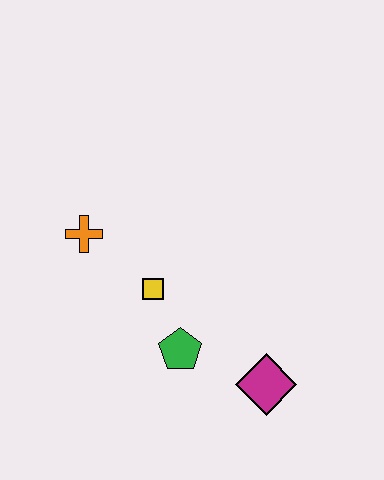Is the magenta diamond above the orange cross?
No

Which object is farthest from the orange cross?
The magenta diamond is farthest from the orange cross.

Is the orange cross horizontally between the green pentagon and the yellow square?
No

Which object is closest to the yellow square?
The green pentagon is closest to the yellow square.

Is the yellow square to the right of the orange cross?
Yes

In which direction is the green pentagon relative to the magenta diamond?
The green pentagon is to the left of the magenta diamond.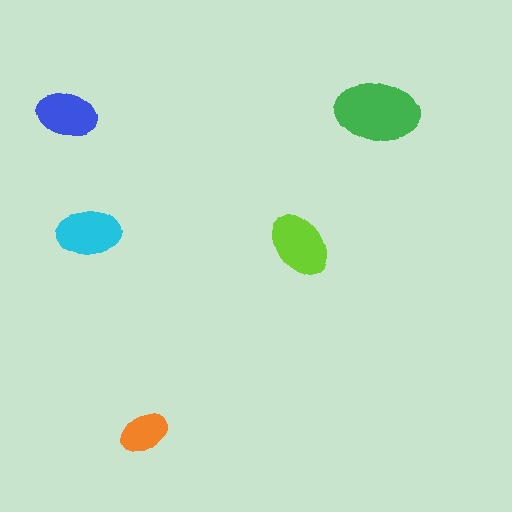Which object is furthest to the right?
The green ellipse is rightmost.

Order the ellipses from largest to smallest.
the green one, the lime one, the cyan one, the blue one, the orange one.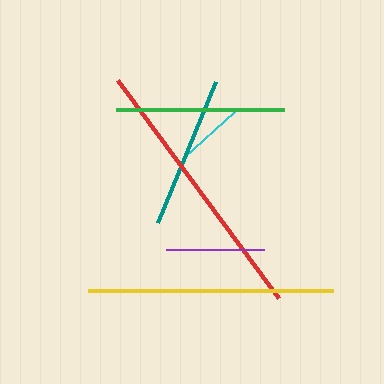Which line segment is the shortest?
The cyan line is the shortest at approximately 68 pixels.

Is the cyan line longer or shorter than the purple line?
The purple line is longer than the cyan line.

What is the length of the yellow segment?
The yellow segment is approximately 245 pixels long.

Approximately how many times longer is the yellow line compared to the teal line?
The yellow line is approximately 1.6 times the length of the teal line.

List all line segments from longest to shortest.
From longest to shortest: red, yellow, green, teal, purple, cyan.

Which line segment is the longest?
The red line is the longest at approximately 271 pixels.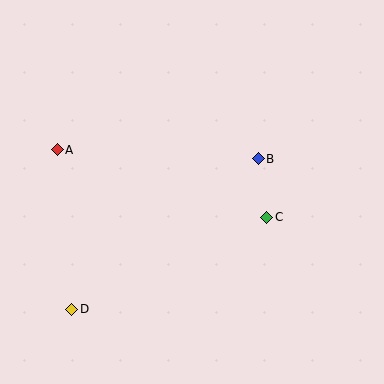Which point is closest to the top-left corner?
Point A is closest to the top-left corner.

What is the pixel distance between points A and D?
The distance between A and D is 160 pixels.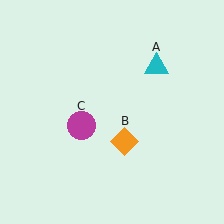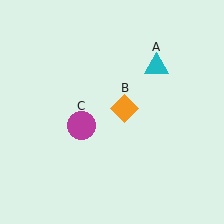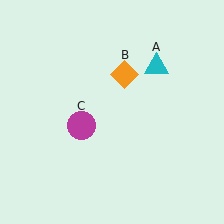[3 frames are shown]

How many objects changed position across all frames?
1 object changed position: orange diamond (object B).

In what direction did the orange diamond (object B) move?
The orange diamond (object B) moved up.